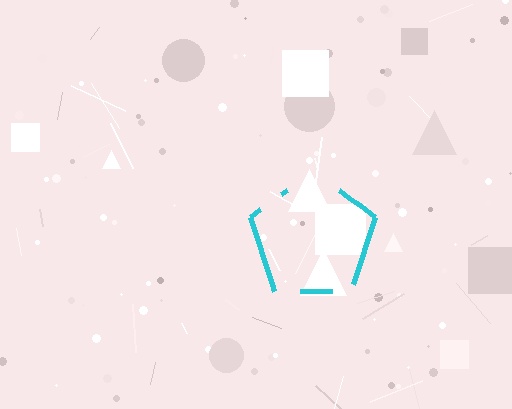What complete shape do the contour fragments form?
The contour fragments form a pentagon.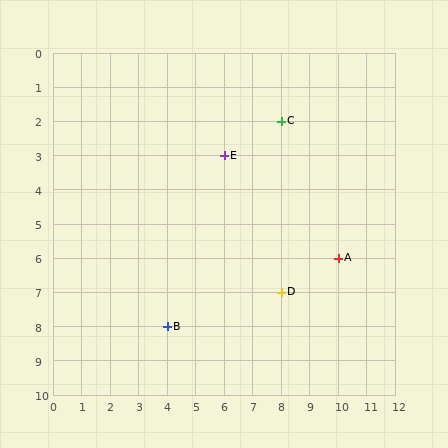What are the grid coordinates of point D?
Point D is at grid coordinates (8, 7).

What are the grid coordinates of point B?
Point B is at grid coordinates (4, 8).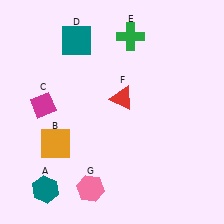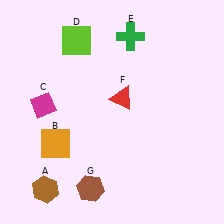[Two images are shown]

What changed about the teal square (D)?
In Image 1, D is teal. In Image 2, it changed to lime.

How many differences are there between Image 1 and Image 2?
There are 3 differences between the two images.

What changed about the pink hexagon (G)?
In Image 1, G is pink. In Image 2, it changed to brown.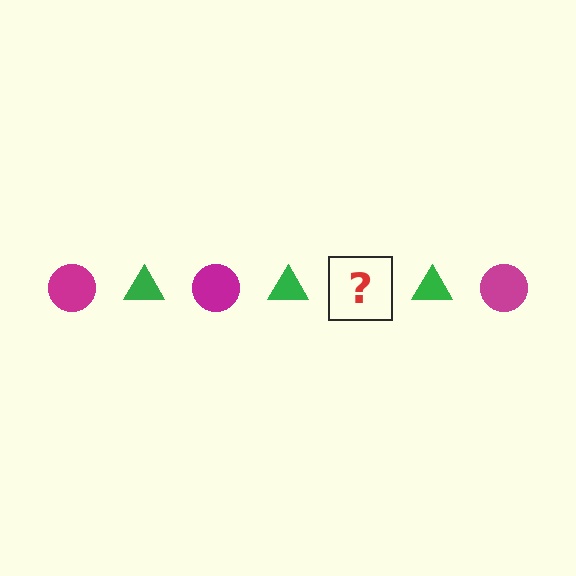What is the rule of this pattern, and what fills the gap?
The rule is that the pattern alternates between magenta circle and green triangle. The gap should be filled with a magenta circle.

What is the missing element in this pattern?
The missing element is a magenta circle.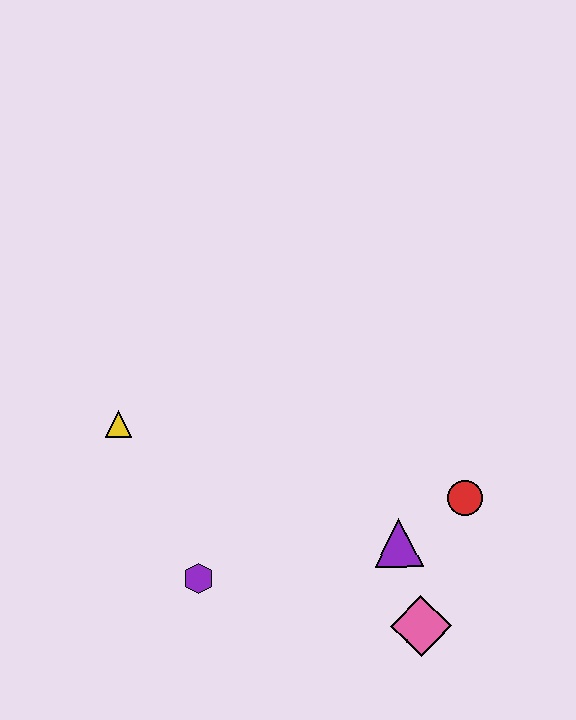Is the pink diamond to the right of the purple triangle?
Yes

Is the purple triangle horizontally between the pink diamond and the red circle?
No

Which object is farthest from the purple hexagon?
The red circle is farthest from the purple hexagon.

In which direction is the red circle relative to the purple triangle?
The red circle is to the right of the purple triangle.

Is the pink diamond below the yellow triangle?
Yes